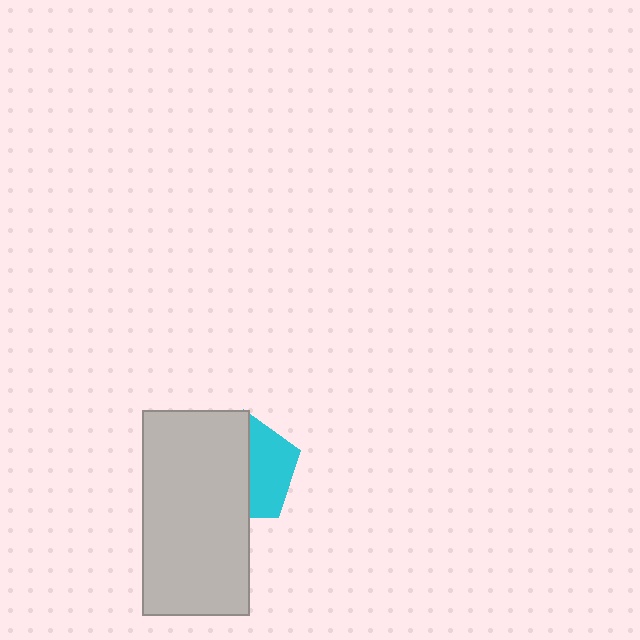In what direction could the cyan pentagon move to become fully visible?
The cyan pentagon could move right. That would shift it out from behind the light gray rectangle entirely.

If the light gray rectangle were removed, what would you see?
You would see the complete cyan pentagon.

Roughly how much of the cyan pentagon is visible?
A small part of it is visible (roughly 43%).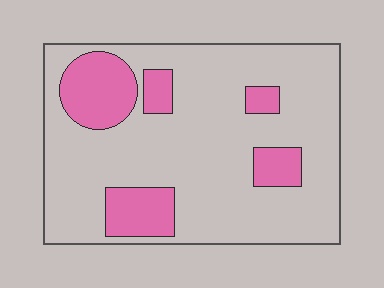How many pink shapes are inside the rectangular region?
5.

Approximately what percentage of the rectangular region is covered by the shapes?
Approximately 20%.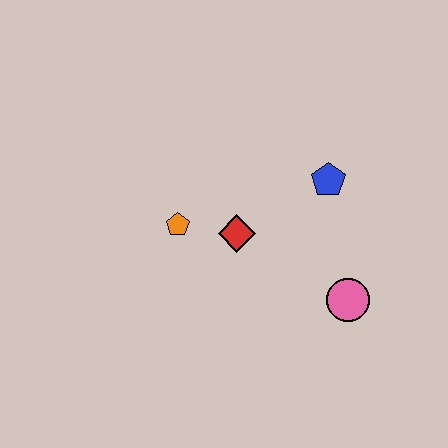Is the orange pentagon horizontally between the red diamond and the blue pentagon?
No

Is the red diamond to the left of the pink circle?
Yes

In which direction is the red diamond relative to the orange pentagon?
The red diamond is to the right of the orange pentagon.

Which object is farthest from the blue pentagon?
The orange pentagon is farthest from the blue pentagon.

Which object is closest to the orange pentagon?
The red diamond is closest to the orange pentagon.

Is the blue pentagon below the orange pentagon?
No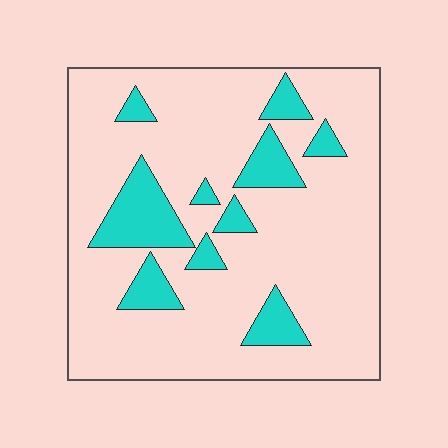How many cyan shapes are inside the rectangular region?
10.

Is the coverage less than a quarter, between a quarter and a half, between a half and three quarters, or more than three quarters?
Less than a quarter.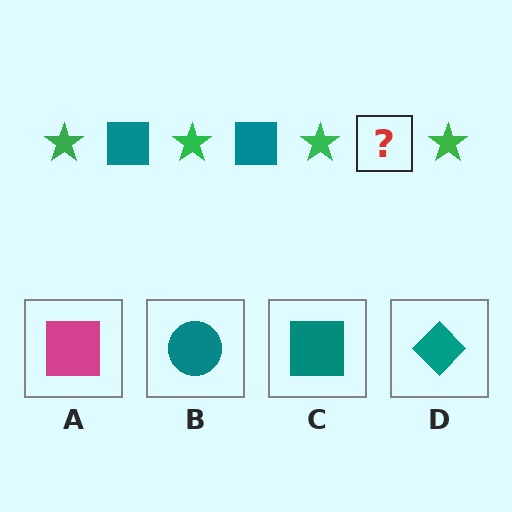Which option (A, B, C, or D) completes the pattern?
C.